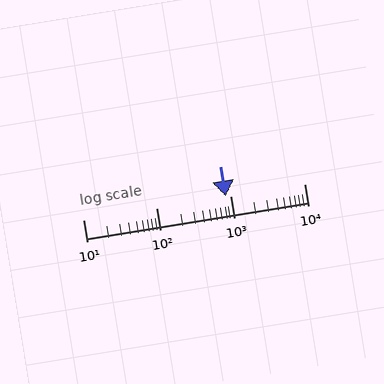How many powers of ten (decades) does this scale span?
The scale spans 3 decades, from 10 to 10000.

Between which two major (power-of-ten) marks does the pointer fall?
The pointer is between 100 and 1000.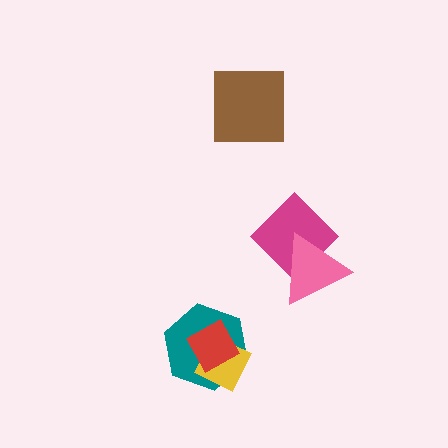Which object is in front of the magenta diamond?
The pink triangle is in front of the magenta diamond.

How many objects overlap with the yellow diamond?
2 objects overlap with the yellow diamond.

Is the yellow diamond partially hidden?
Yes, it is partially covered by another shape.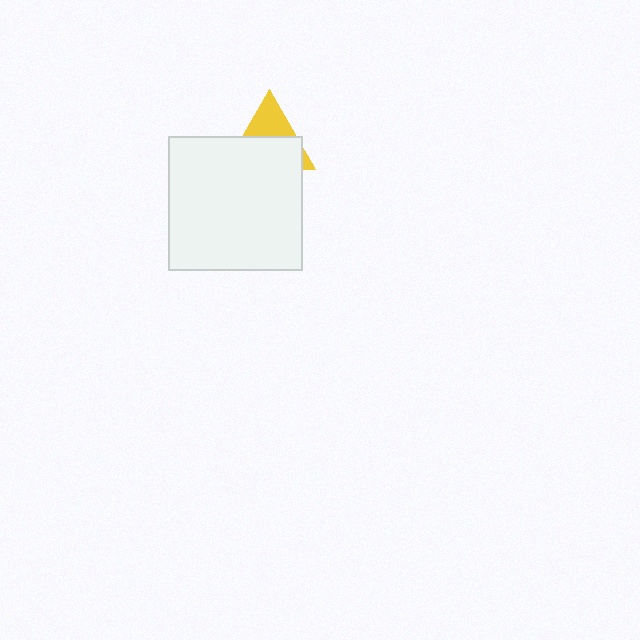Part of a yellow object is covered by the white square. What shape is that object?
It is a triangle.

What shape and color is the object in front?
The object in front is a white square.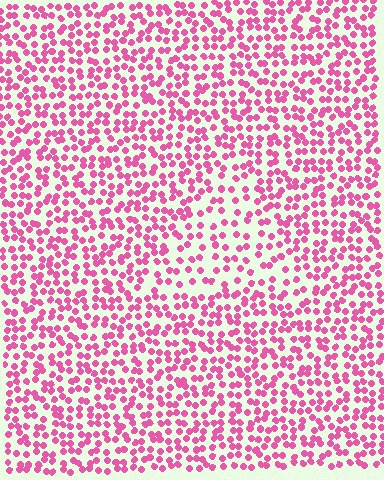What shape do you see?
I see a triangle.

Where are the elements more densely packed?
The elements are more densely packed outside the triangle boundary.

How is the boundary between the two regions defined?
The boundary is defined by a change in element density (approximately 1.7x ratio). All elements are the same color, size, and shape.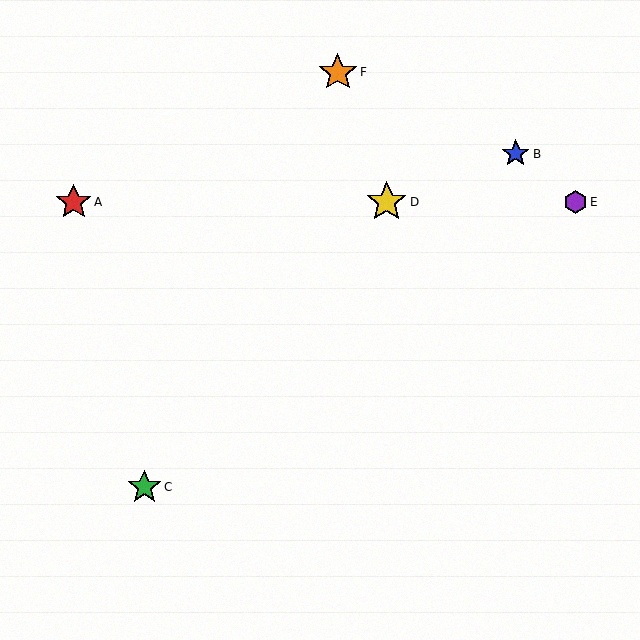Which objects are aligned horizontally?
Objects A, D, E are aligned horizontally.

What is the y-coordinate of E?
Object E is at y≈202.